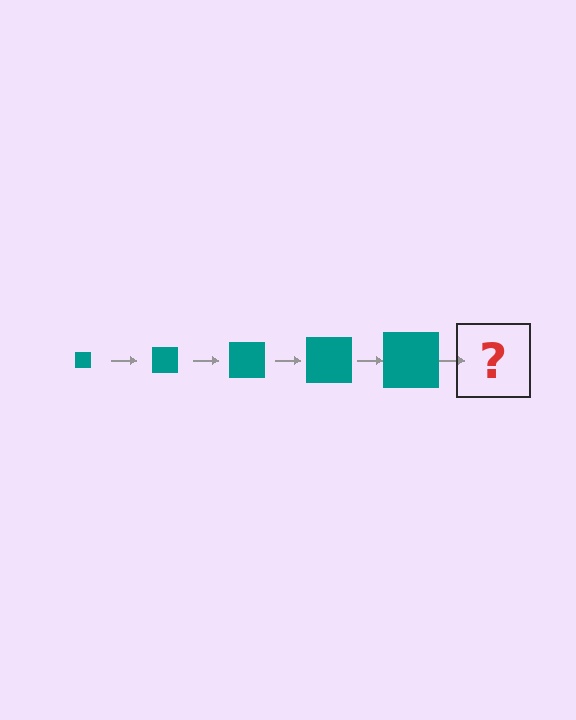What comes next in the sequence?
The next element should be a teal square, larger than the previous one.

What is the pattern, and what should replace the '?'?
The pattern is that the square gets progressively larger each step. The '?' should be a teal square, larger than the previous one.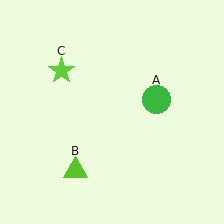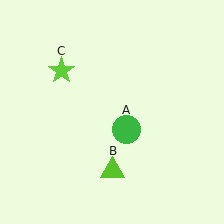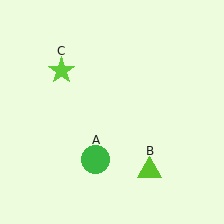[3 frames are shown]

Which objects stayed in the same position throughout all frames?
Lime star (object C) remained stationary.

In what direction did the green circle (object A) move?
The green circle (object A) moved down and to the left.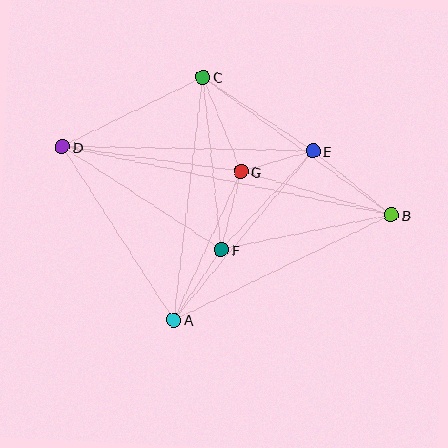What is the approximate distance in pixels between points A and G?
The distance between A and G is approximately 163 pixels.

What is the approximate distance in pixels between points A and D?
The distance between A and D is approximately 206 pixels.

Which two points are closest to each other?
Points E and G are closest to each other.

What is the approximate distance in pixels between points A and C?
The distance between A and C is approximately 245 pixels.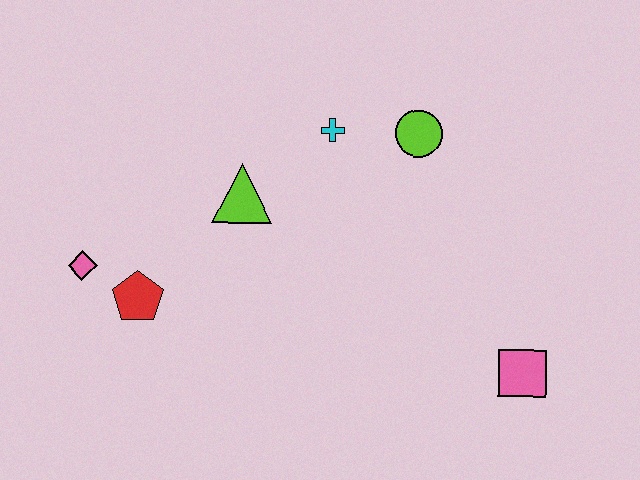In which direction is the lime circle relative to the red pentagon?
The lime circle is to the right of the red pentagon.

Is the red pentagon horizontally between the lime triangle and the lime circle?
No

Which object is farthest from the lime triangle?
The pink square is farthest from the lime triangle.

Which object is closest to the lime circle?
The cyan cross is closest to the lime circle.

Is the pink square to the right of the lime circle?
Yes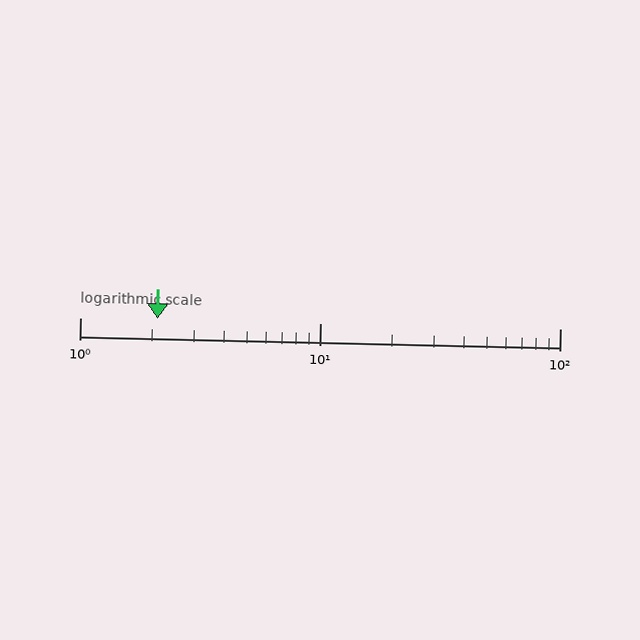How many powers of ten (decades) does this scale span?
The scale spans 2 decades, from 1 to 100.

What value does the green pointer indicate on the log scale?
The pointer indicates approximately 2.1.